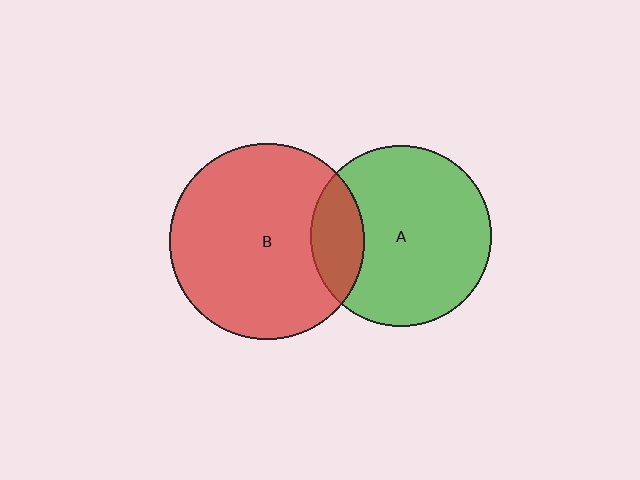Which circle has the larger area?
Circle B (red).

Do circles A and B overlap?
Yes.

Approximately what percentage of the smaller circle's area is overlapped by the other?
Approximately 20%.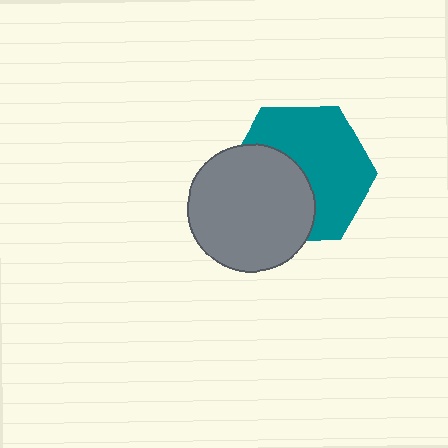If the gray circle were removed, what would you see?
You would see the complete teal hexagon.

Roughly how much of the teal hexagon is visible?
About half of it is visible (roughly 59%).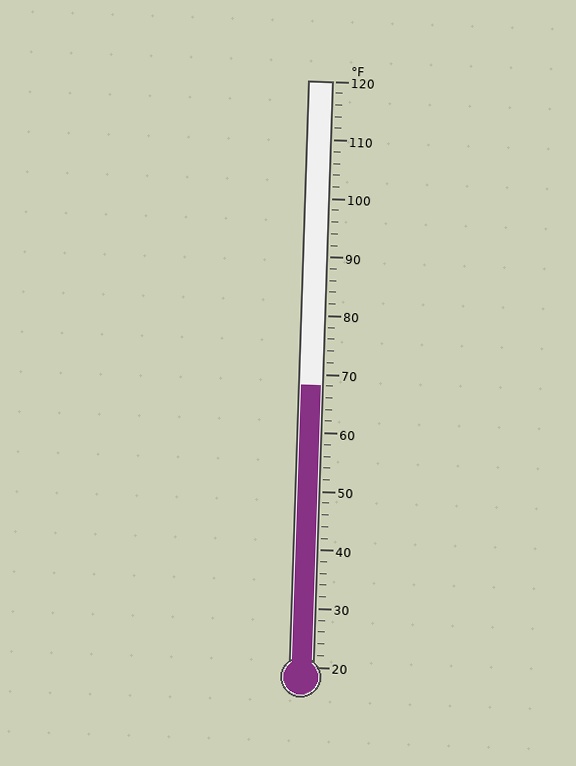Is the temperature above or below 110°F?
The temperature is below 110°F.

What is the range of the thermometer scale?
The thermometer scale ranges from 20°F to 120°F.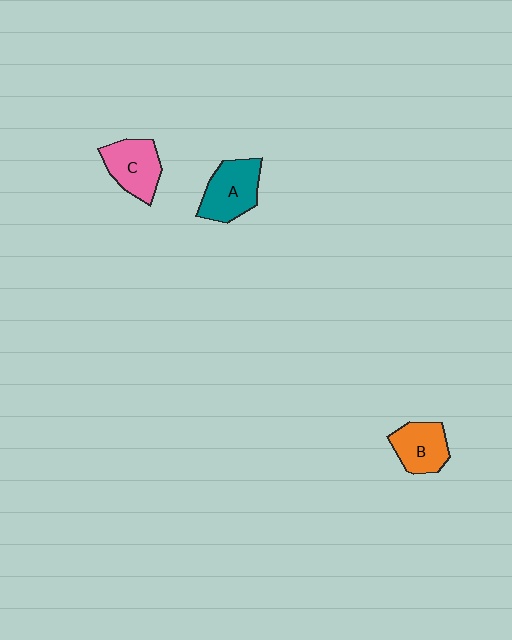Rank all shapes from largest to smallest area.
From largest to smallest: A (teal), C (pink), B (orange).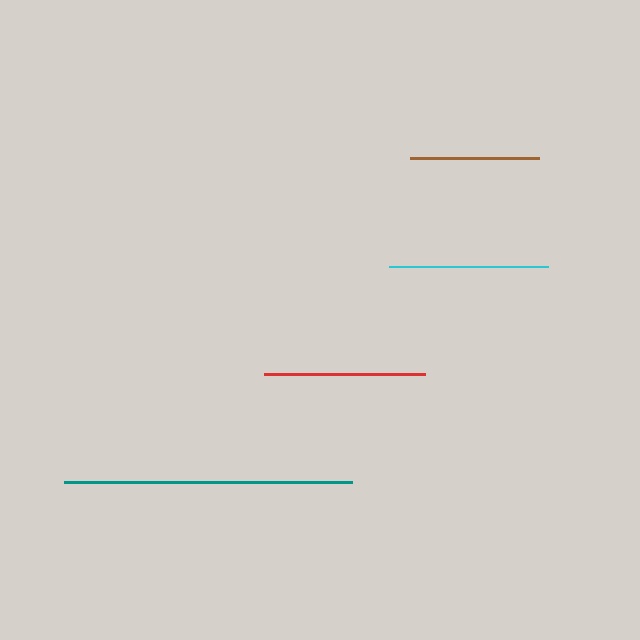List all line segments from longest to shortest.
From longest to shortest: teal, red, cyan, brown.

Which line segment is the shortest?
The brown line is the shortest at approximately 129 pixels.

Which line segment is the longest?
The teal line is the longest at approximately 288 pixels.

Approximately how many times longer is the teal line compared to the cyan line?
The teal line is approximately 1.8 times the length of the cyan line.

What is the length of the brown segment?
The brown segment is approximately 129 pixels long.